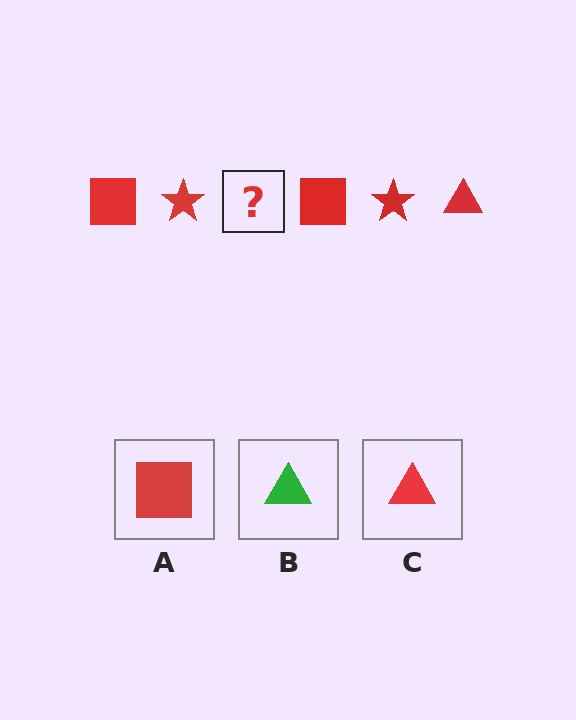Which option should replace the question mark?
Option C.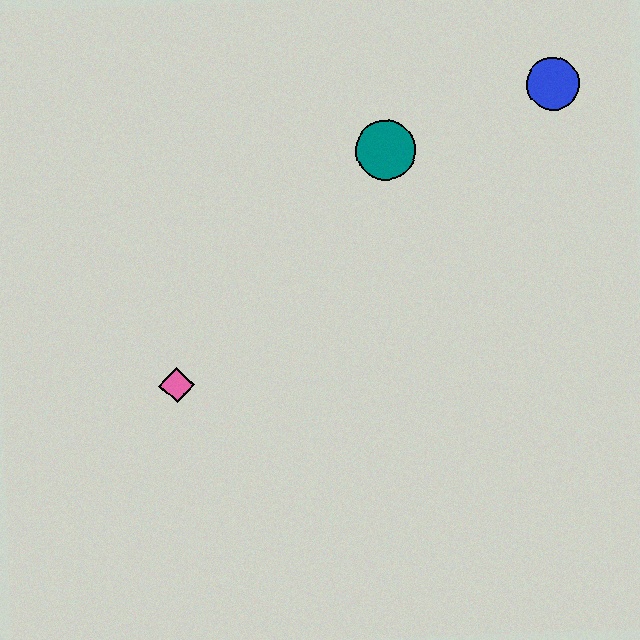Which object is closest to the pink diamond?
The teal circle is closest to the pink diamond.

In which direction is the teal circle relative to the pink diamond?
The teal circle is above the pink diamond.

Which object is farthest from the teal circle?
The pink diamond is farthest from the teal circle.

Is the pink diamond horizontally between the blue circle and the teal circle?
No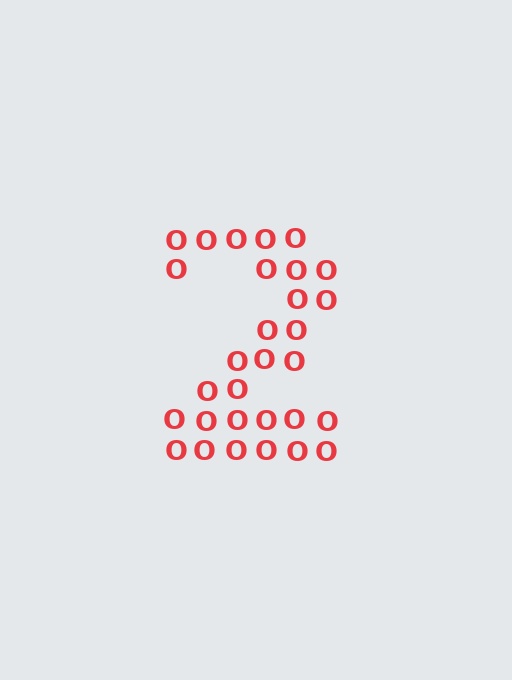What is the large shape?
The large shape is the digit 2.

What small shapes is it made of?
It is made of small letter O's.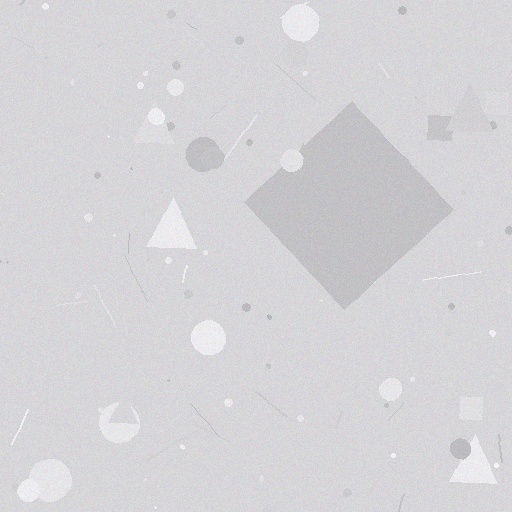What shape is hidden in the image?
A diamond is hidden in the image.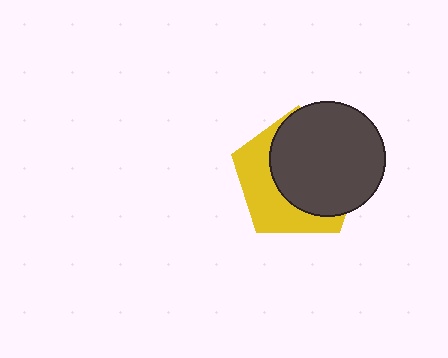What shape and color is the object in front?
The object in front is a dark gray circle.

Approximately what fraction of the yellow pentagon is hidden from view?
Roughly 61% of the yellow pentagon is hidden behind the dark gray circle.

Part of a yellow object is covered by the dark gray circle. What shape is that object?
It is a pentagon.